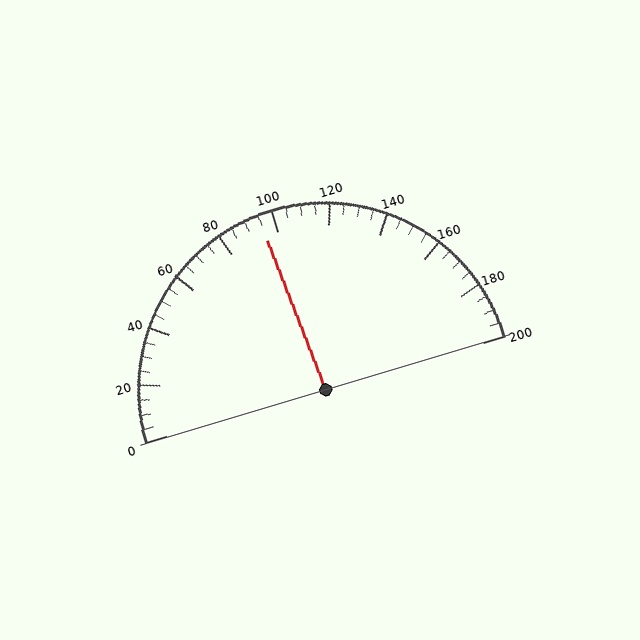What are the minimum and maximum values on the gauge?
The gauge ranges from 0 to 200.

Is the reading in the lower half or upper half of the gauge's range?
The reading is in the lower half of the range (0 to 200).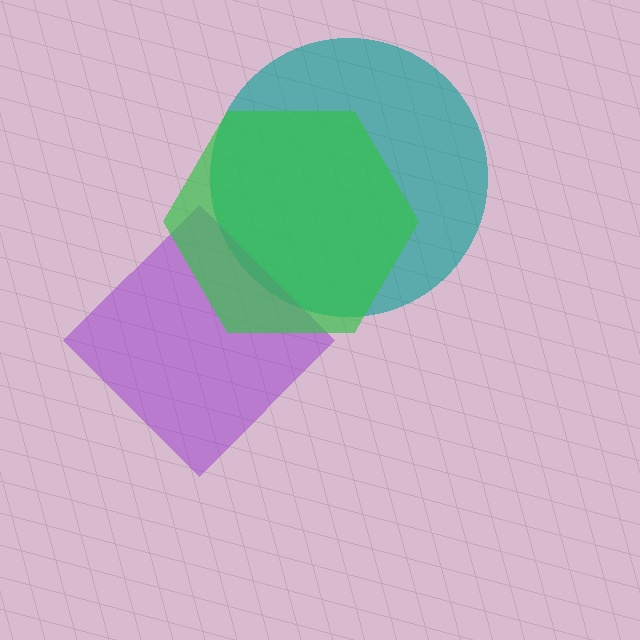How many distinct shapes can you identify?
There are 3 distinct shapes: a teal circle, a purple diamond, a green hexagon.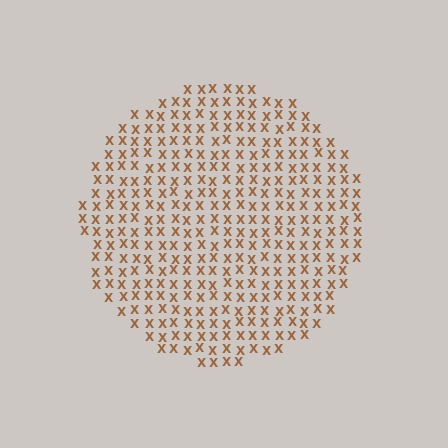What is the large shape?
The large shape is a circle.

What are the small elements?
The small elements are letter X's.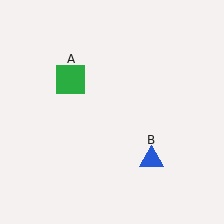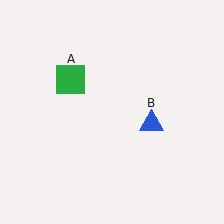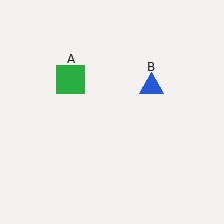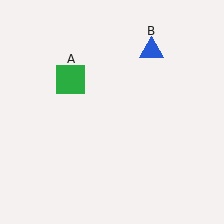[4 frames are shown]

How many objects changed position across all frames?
1 object changed position: blue triangle (object B).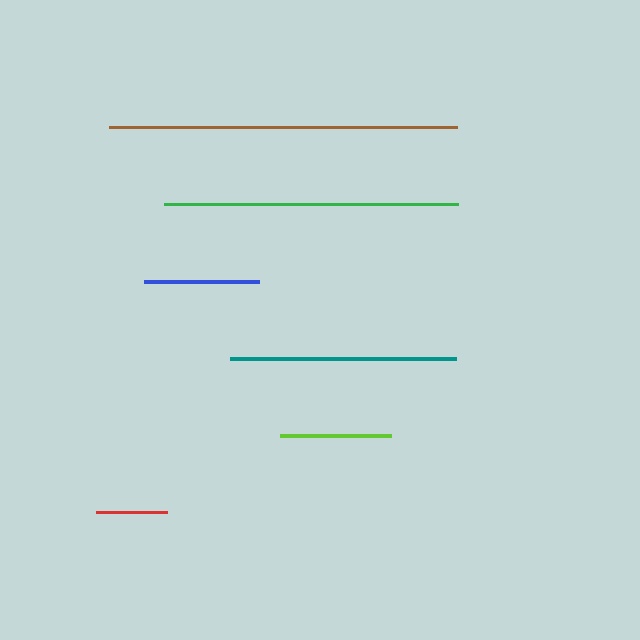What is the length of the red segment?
The red segment is approximately 72 pixels long.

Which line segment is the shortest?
The red line is the shortest at approximately 72 pixels.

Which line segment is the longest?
The brown line is the longest at approximately 349 pixels.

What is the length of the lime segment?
The lime segment is approximately 111 pixels long.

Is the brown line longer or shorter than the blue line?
The brown line is longer than the blue line.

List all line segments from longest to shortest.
From longest to shortest: brown, green, teal, blue, lime, red.